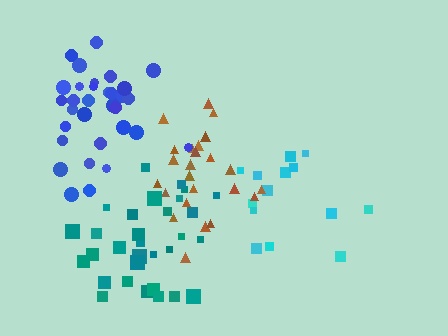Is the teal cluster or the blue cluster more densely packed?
Blue.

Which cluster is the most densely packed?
Blue.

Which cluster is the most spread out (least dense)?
Cyan.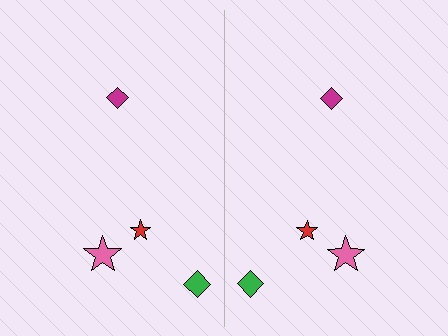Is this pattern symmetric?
Yes, this pattern has bilateral (reflection) symmetry.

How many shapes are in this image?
There are 8 shapes in this image.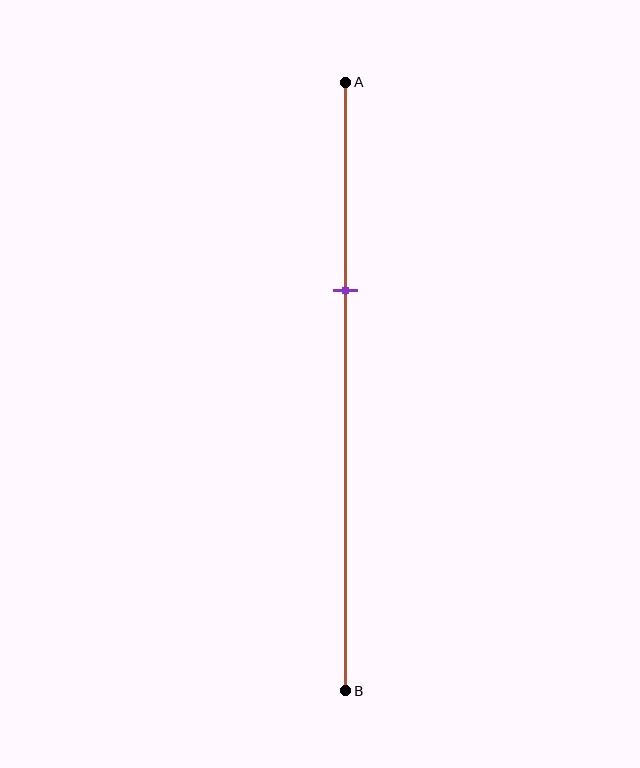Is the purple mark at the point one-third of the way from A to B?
Yes, the mark is approximately at the one-third point.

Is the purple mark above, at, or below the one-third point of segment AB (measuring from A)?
The purple mark is approximately at the one-third point of segment AB.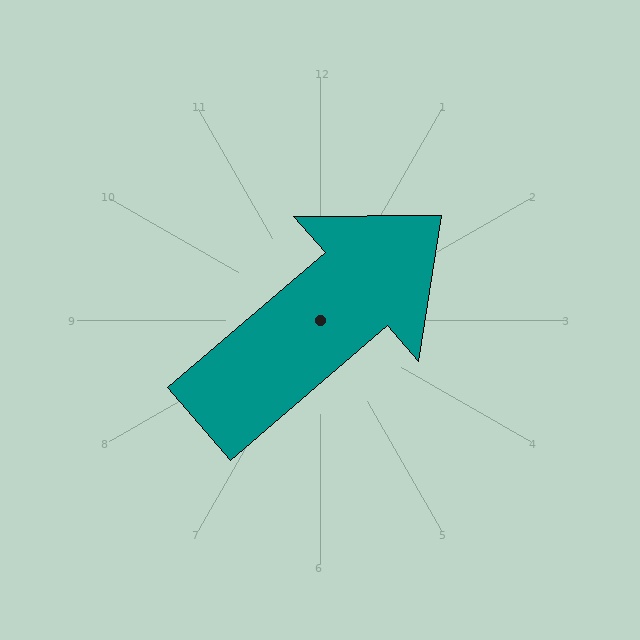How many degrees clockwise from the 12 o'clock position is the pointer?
Approximately 49 degrees.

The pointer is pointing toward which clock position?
Roughly 2 o'clock.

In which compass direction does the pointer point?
Northeast.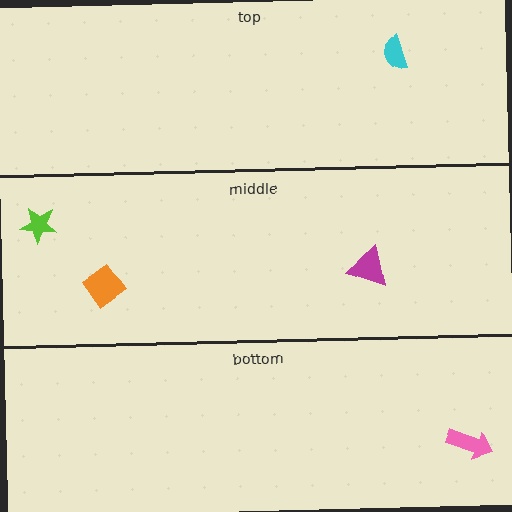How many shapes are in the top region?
1.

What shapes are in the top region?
The cyan semicircle.